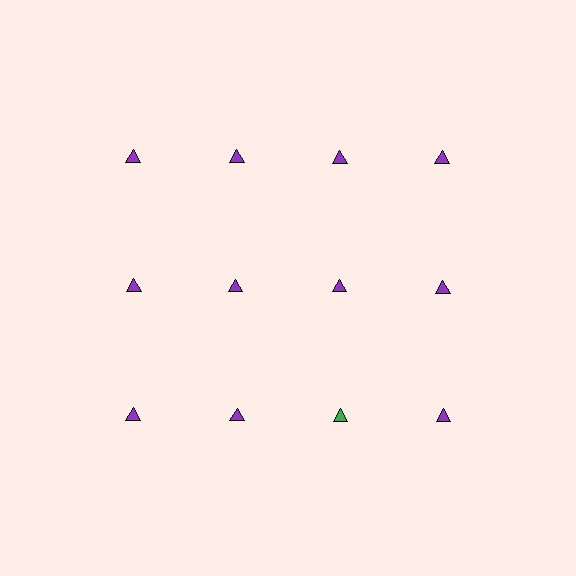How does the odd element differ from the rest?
It has a different color: green instead of purple.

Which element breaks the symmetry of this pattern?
The green triangle in the third row, center column breaks the symmetry. All other shapes are purple triangles.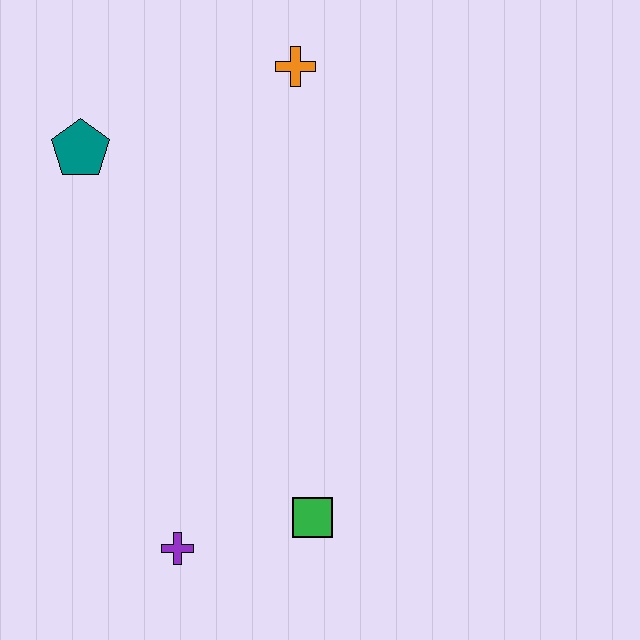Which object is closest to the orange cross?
The teal pentagon is closest to the orange cross.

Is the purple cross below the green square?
Yes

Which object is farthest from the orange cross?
The purple cross is farthest from the orange cross.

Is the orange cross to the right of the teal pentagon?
Yes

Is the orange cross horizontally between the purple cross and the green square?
Yes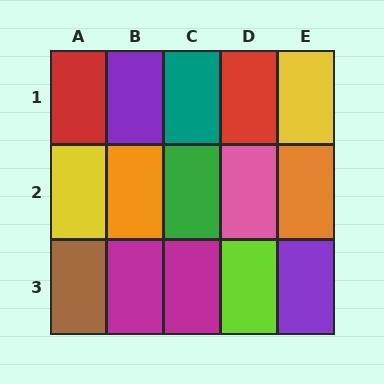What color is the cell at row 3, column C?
Magenta.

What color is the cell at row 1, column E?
Yellow.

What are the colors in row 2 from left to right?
Yellow, orange, green, pink, orange.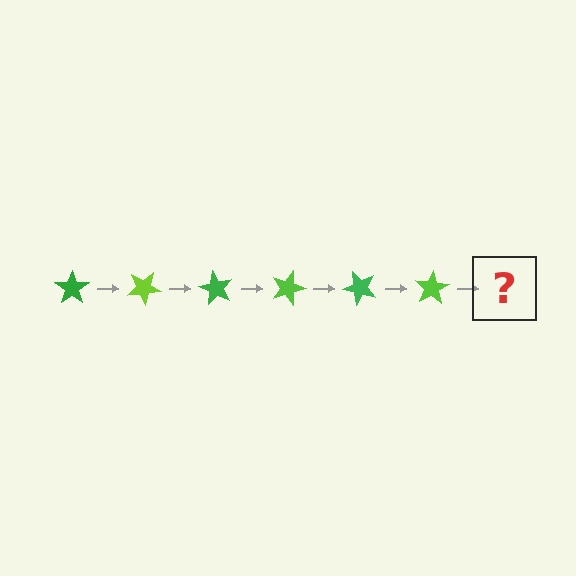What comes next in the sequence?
The next element should be a green star, rotated 180 degrees from the start.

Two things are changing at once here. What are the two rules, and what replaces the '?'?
The two rules are that it rotates 30 degrees each step and the color cycles through green and lime. The '?' should be a green star, rotated 180 degrees from the start.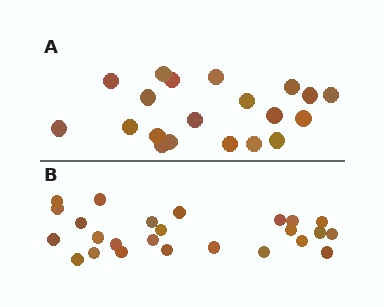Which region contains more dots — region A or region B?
Region B (the bottom region) has more dots.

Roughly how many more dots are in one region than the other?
Region B has about 5 more dots than region A.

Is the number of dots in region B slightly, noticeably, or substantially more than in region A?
Region B has noticeably more, but not dramatically so. The ratio is roughly 1.2 to 1.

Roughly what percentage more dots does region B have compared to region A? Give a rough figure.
About 25% more.